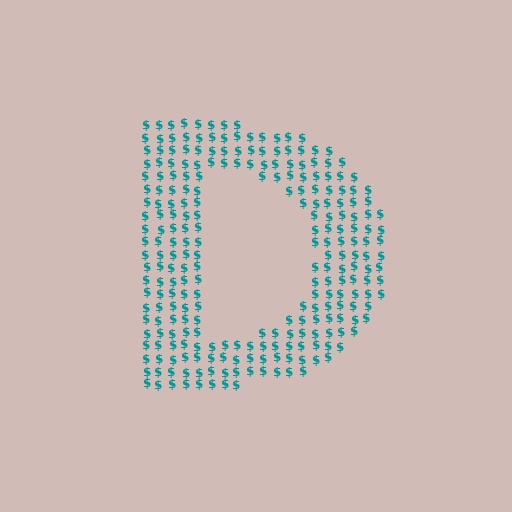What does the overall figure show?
The overall figure shows the letter D.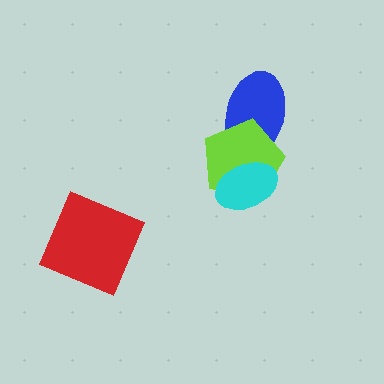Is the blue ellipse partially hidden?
Yes, it is partially covered by another shape.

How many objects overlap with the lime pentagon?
2 objects overlap with the lime pentagon.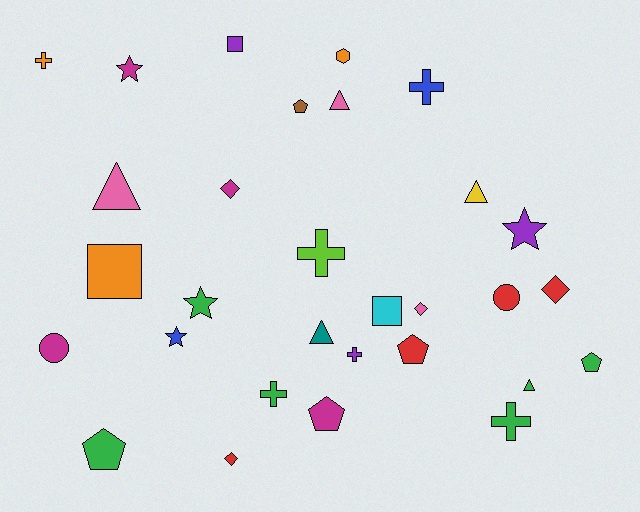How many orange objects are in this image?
There are 3 orange objects.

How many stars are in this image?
There are 4 stars.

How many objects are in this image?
There are 30 objects.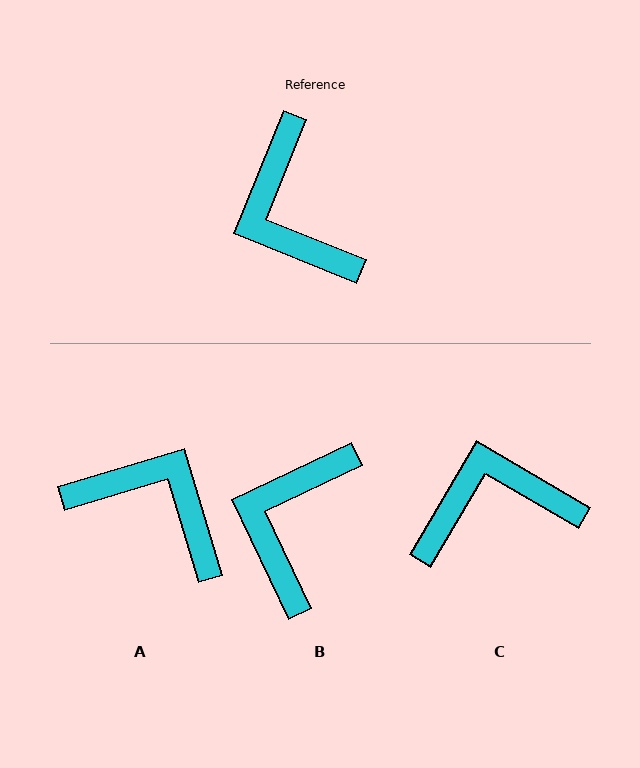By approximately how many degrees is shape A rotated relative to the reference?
Approximately 141 degrees clockwise.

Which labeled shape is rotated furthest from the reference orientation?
A, about 141 degrees away.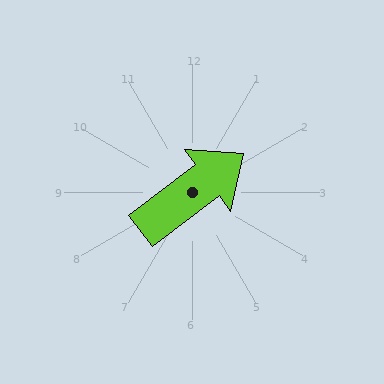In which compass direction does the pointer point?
Northeast.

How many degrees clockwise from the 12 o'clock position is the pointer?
Approximately 53 degrees.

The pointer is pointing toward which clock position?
Roughly 2 o'clock.